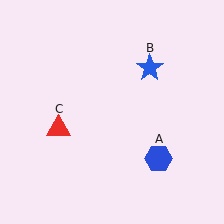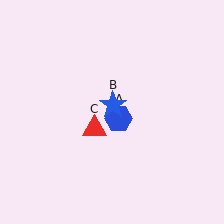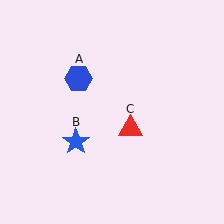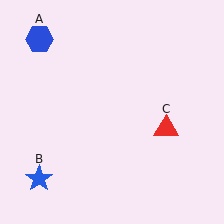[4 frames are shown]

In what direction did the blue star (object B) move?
The blue star (object B) moved down and to the left.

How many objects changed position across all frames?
3 objects changed position: blue hexagon (object A), blue star (object B), red triangle (object C).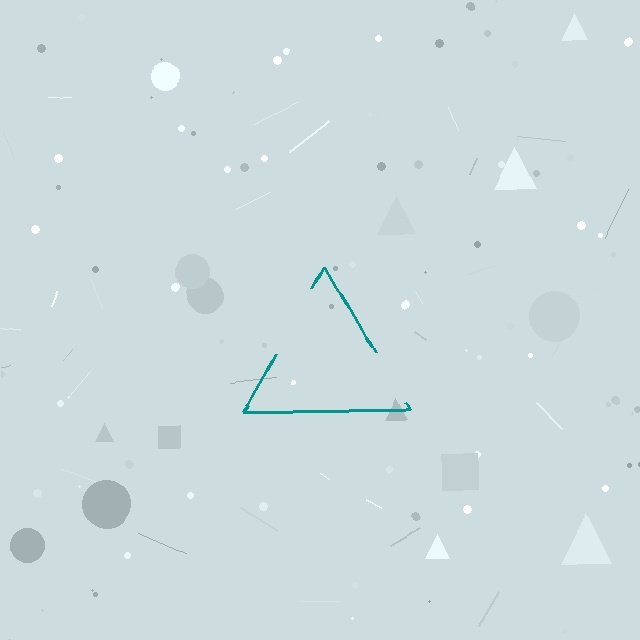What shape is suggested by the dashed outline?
The dashed outline suggests a triangle.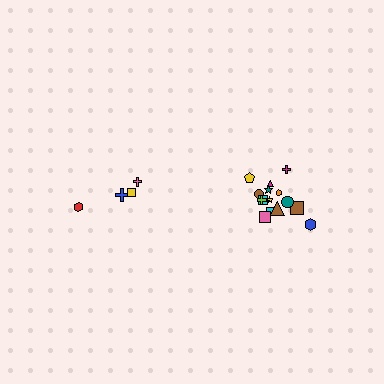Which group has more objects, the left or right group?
The right group.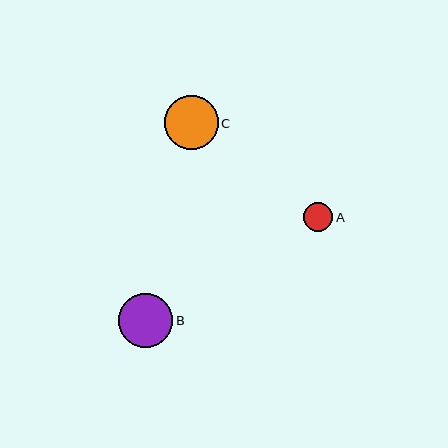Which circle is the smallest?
Circle A is the smallest with a size of approximately 30 pixels.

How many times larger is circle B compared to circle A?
Circle B is approximately 1.8 times the size of circle A.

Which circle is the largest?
Circle B is the largest with a size of approximately 54 pixels.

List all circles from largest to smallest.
From largest to smallest: B, C, A.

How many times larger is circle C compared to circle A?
Circle C is approximately 1.8 times the size of circle A.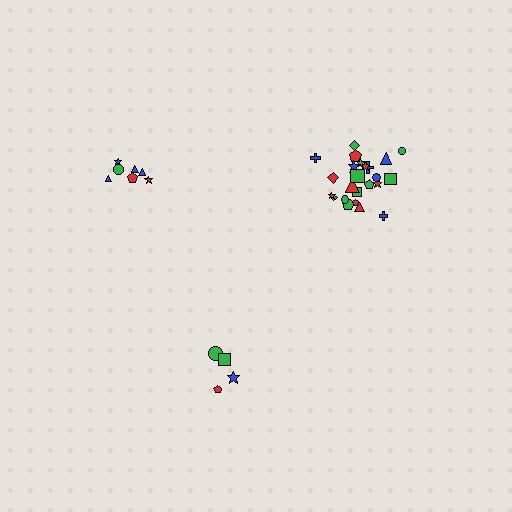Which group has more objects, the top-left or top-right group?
The top-right group.